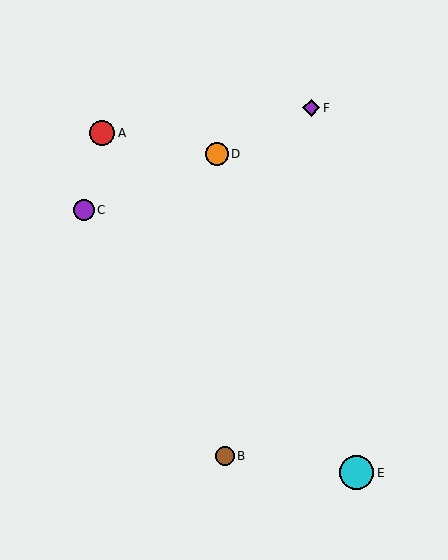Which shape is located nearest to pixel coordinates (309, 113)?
The purple diamond (labeled F) at (311, 108) is nearest to that location.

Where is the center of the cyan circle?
The center of the cyan circle is at (357, 473).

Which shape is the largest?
The cyan circle (labeled E) is the largest.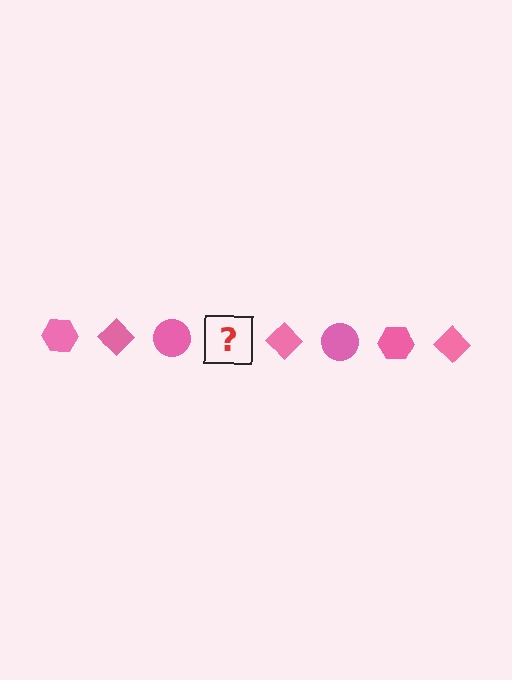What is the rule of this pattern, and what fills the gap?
The rule is that the pattern cycles through hexagon, diamond, circle shapes in pink. The gap should be filled with a pink hexagon.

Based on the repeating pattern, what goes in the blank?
The blank should be a pink hexagon.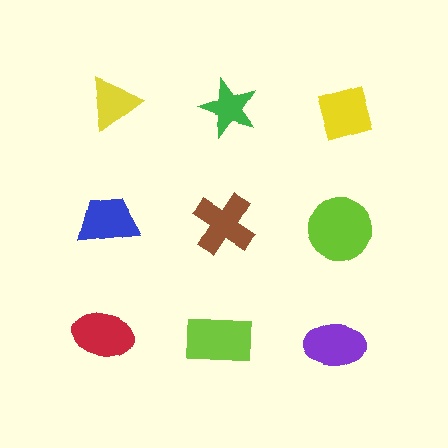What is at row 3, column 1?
A red ellipse.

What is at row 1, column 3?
A yellow diamond.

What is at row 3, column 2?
A lime rectangle.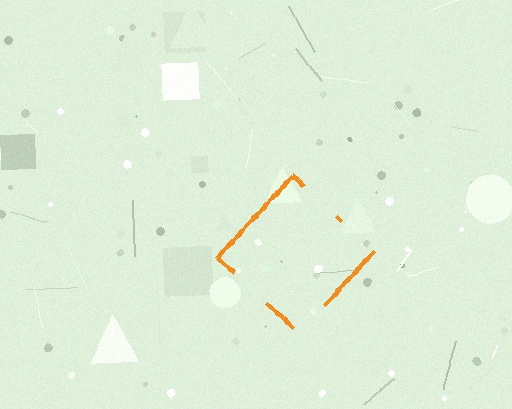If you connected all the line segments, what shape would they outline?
They would outline a diamond.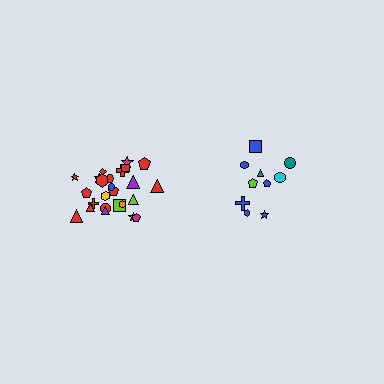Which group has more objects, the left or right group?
The left group.